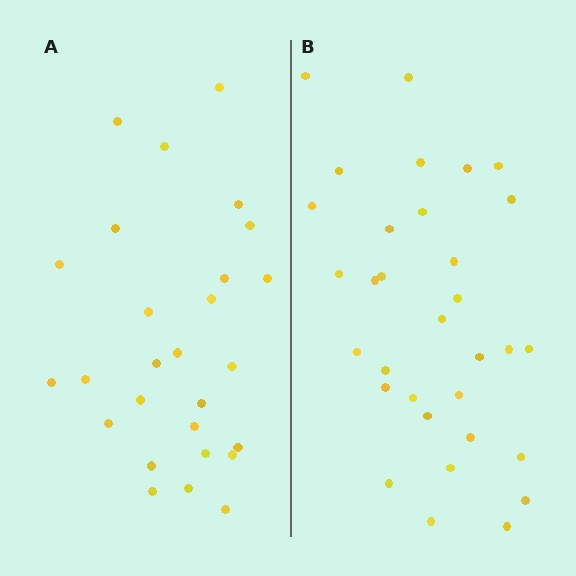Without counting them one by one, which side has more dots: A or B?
Region B (the right region) has more dots.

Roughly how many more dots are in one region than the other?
Region B has about 5 more dots than region A.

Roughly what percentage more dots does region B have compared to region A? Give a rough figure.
About 20% more.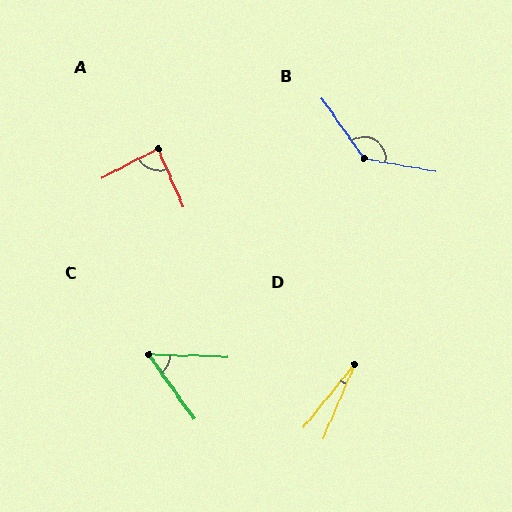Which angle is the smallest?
D, at approximately 16 degrees.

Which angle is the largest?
B, at approximately 135 degrees.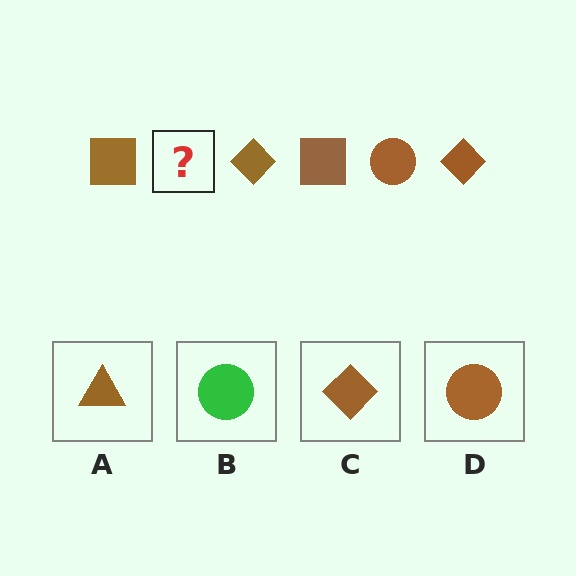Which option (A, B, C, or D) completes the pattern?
D.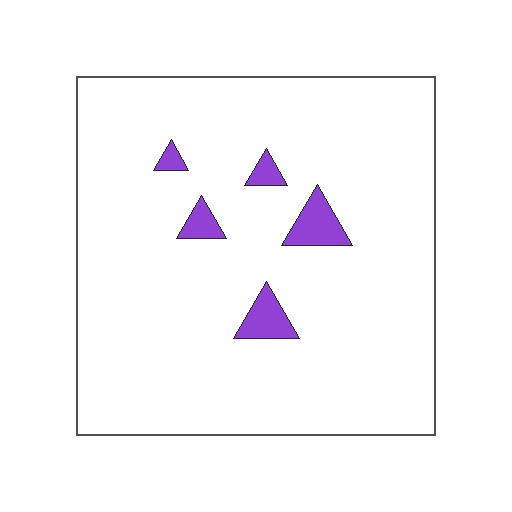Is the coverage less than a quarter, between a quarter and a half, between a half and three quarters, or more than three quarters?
Less than a quarter.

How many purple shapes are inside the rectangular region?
5.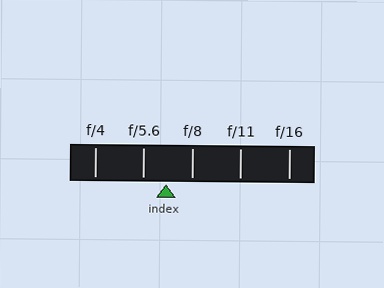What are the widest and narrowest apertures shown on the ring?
The widest aperture shown is f/4 and the narrowest is f/16.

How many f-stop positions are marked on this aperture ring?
There are 5 f-stop positions marked.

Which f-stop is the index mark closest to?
The index mark is closest to f/5.6.